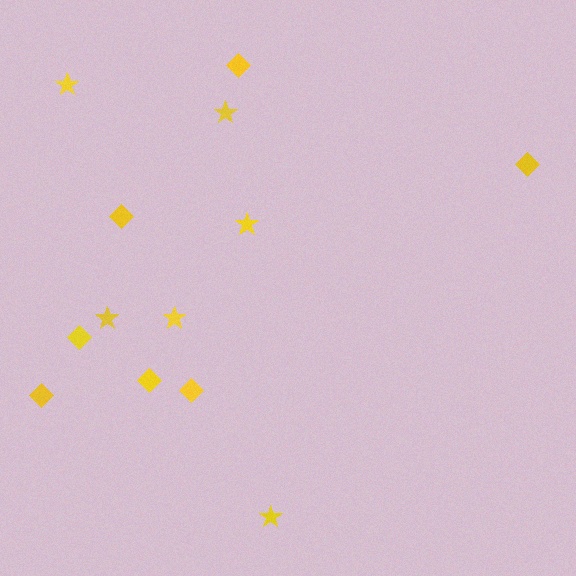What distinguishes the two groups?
There are 2 groups: one group of diamonds (7) and one group of stars (6).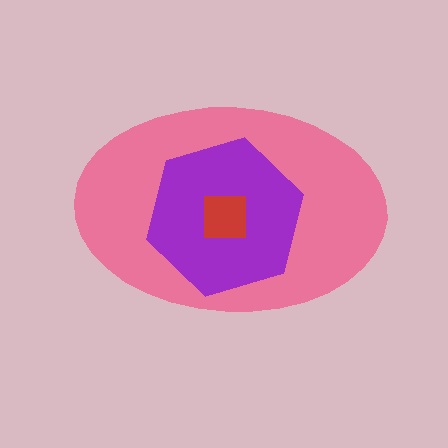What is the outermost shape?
The pink ellipse.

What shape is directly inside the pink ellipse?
The purple hexagon.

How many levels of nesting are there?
3.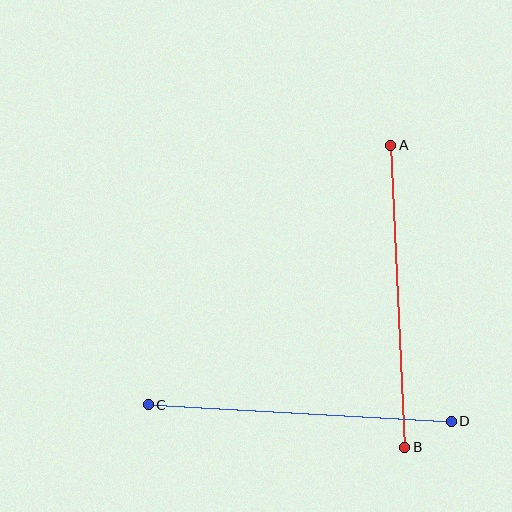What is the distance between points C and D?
The distance is approximately 304 pixels.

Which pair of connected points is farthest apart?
Points C and D are farthest apart.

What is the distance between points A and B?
The distance is approximately 303 pixels.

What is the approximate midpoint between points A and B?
The midpoint is at approximately (398, 296) pixels.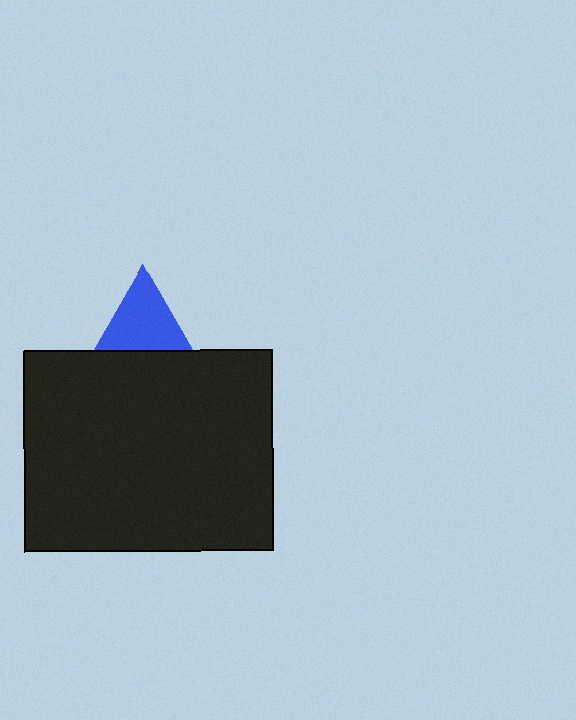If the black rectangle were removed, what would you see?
You would see the complete blue triangle.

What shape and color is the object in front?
The object in front is a black rectangle.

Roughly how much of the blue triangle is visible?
About half of it is visible (roughly 52%).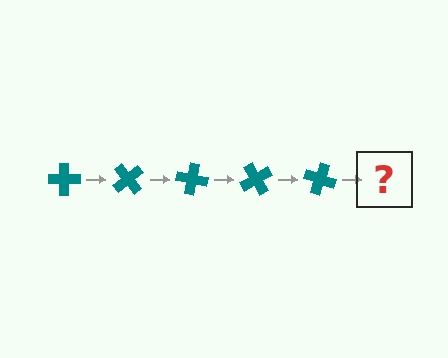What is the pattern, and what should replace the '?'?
The pattern is that the cross rotates 50 degrees each step. The '?' should be a teal cross rotated 250 degrees.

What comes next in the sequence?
The next element should be a teal cross rotated 250 degrees.